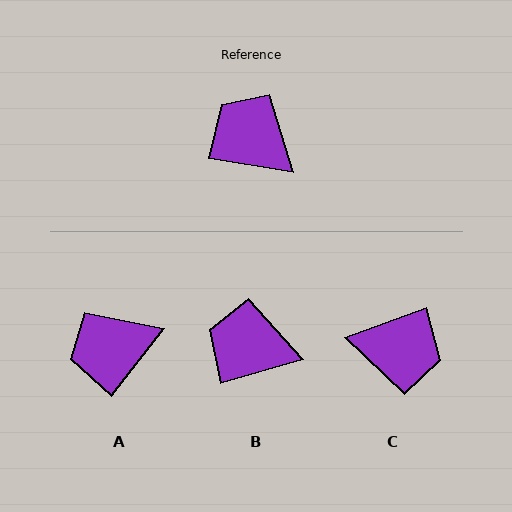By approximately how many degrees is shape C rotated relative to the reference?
Approximately 151 degrees clockwise.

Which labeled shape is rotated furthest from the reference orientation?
C, about 151 degrees away.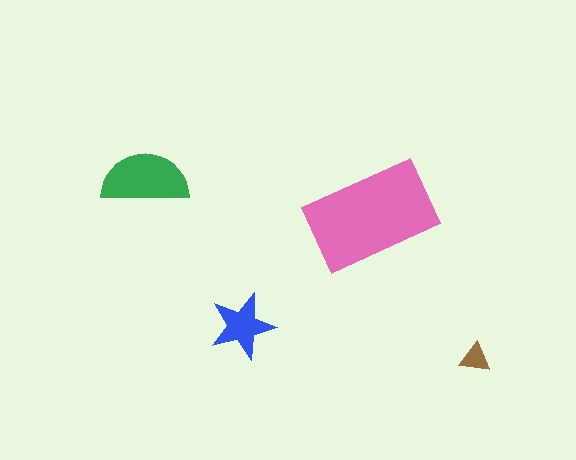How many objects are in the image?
There are 4 objects in the image.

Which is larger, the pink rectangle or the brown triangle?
The pink rectangle.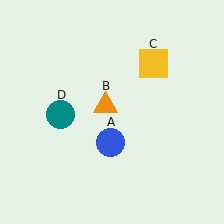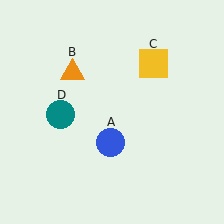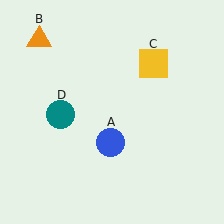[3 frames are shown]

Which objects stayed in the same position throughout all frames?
Blue circle (object A) and yellow square (object C) and teal circle (object D) remained stationary.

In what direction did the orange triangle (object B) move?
The orange triangle (object B) moved up and to the left.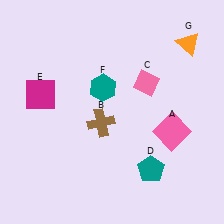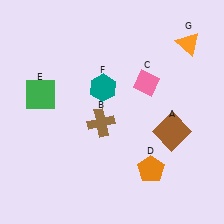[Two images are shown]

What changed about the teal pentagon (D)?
In Image 1, D is teal. In Image 2, it changed to orange.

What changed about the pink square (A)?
In Image 1, A is pink. In Image 2, it changed to brown.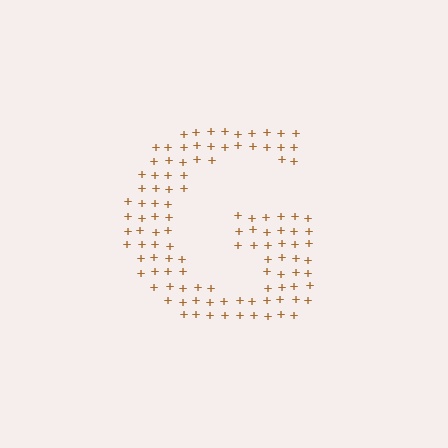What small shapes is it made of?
It is made of small plus signs.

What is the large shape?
The large shape is the letter G.